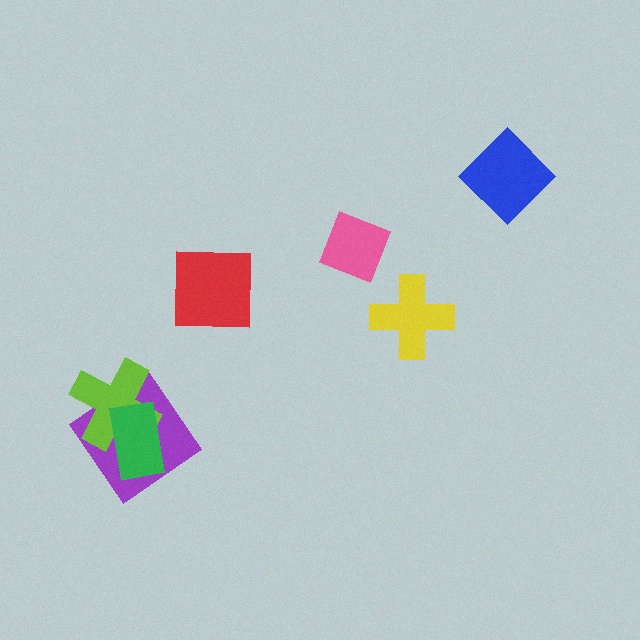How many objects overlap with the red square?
0 objects overlap with the red square.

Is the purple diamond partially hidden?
Yes, it is partially covered by another shape.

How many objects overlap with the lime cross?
2 objects overlap with the lime cross.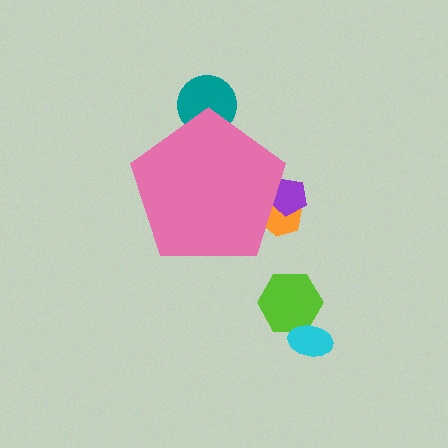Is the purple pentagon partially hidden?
Yes, the purple pentagon is partially hidden behind the pink pentagon.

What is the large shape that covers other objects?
A pink pentagon.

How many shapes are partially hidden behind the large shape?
3 shapes are partially hidden.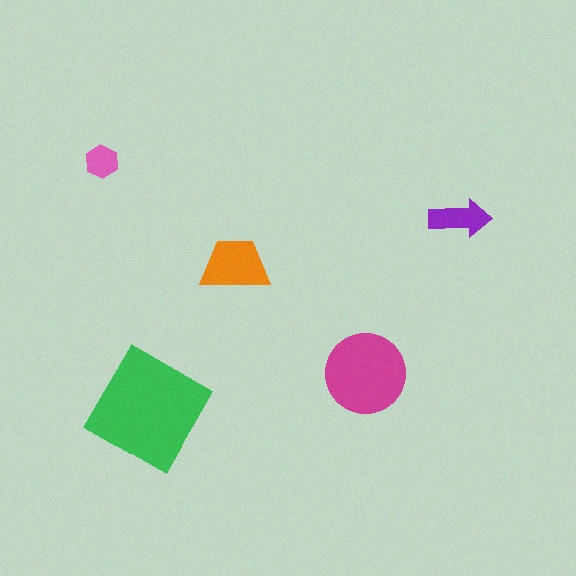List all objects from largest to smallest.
The green square, the magenta circle, the orange trapezoid, the purple arrow, the pink hexagon.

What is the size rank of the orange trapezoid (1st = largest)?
3rd.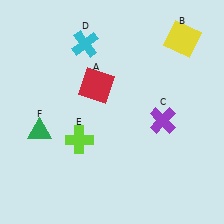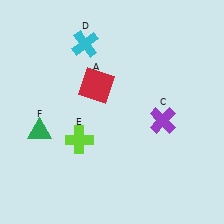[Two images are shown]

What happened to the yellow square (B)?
The yellow square (B) was removed in Image 2. It was in the top-right area of Image 1.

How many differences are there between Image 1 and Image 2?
There is 1 difference between the two images.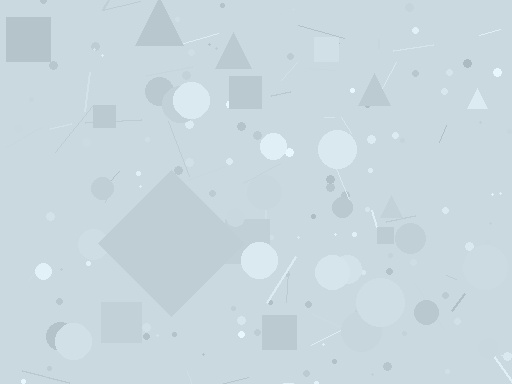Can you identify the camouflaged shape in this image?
The camouflaged shape is a diamond.